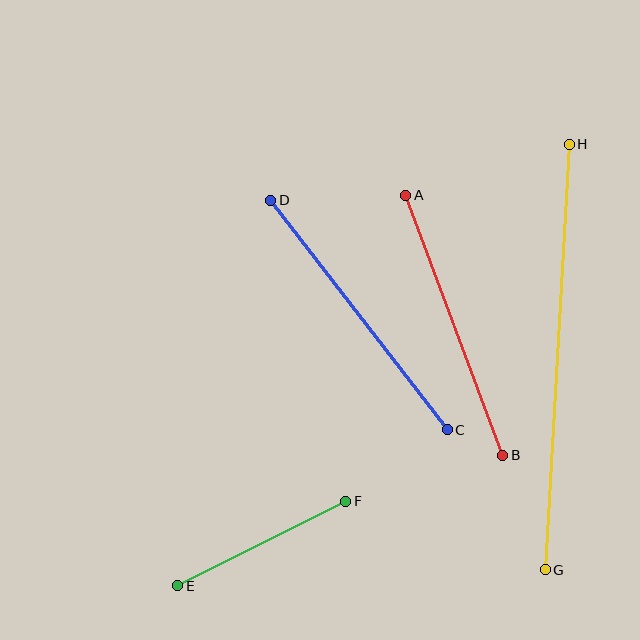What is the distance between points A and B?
The distance is approximately 277 pixels.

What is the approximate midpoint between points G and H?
The midpoint is at approximately (557, 357) pixels.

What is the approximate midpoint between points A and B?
The midpoint is at approximately (454, 325) pixels.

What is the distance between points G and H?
The distance is approximately 426 pixels.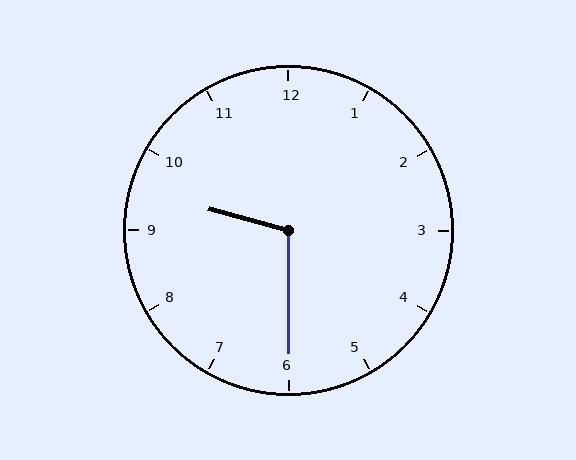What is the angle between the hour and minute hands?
Approximately 105 degrees.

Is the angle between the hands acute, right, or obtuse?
It is obtuse.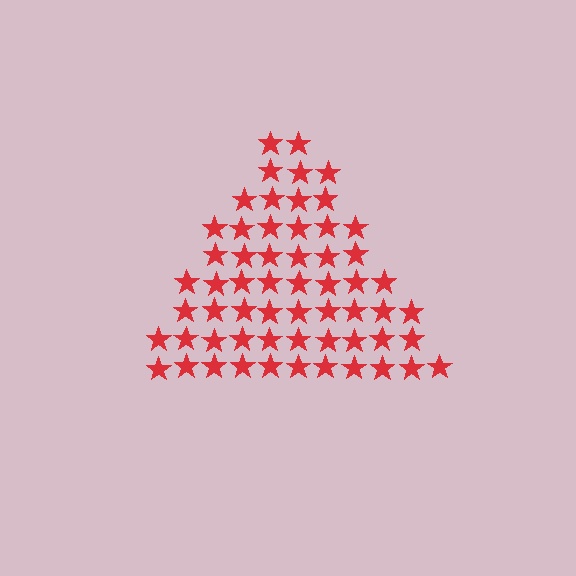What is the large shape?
The large shape is a triangle.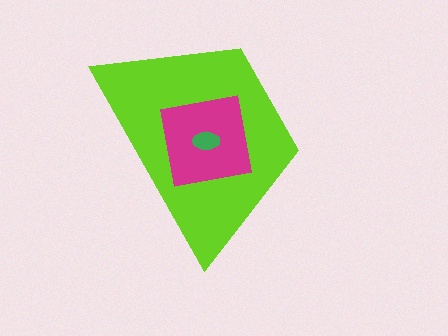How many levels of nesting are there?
3.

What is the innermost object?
The green ellipse.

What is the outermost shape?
The lime trapezoid.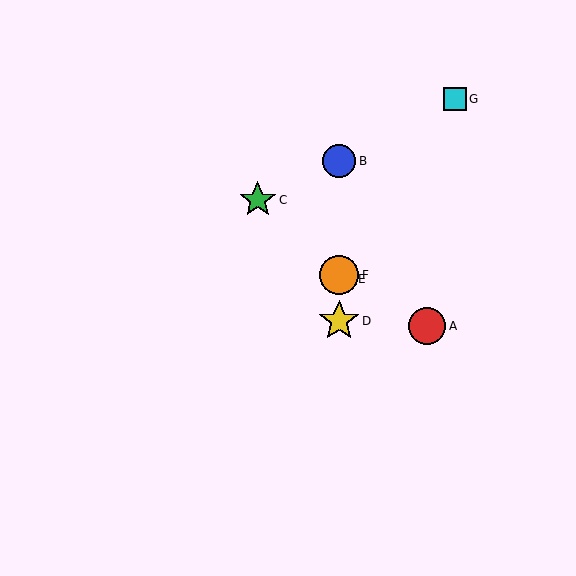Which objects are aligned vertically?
Objects B, D, E, F are aligned vertically.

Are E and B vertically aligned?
Yes, both are at x≈339.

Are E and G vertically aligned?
No, E is at x≈339 and G is at x≈455.